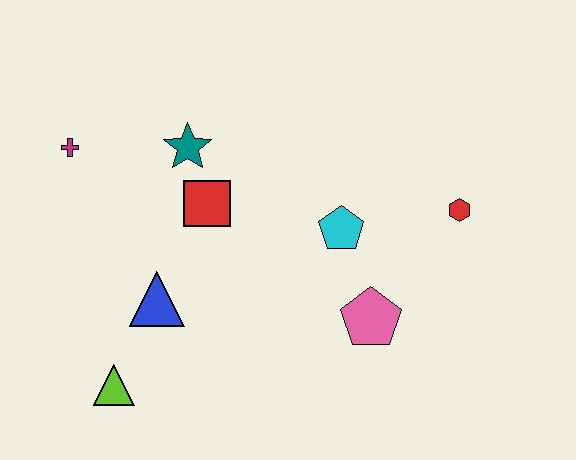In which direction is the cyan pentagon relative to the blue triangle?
The cyan pentagon is to the right of the blue triangle.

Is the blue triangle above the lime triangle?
Yes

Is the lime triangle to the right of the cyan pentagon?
No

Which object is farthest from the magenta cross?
The red hexagon is farthest from the magenta cross.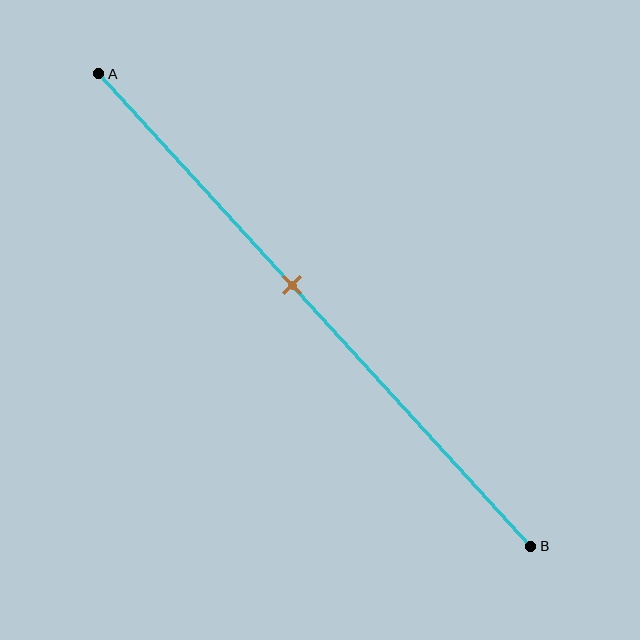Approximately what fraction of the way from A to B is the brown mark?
The brown mark is approximately 45% of the way from A to B.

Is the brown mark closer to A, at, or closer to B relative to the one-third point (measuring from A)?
The brown mark is closer to point B than the one-third point of segment AB.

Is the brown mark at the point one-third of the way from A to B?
No, the mark is at about 45% from A, not at the 33% one-third point.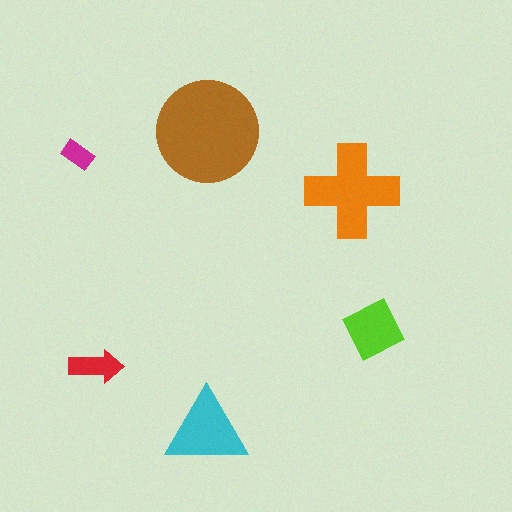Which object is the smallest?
The magenta rectangle.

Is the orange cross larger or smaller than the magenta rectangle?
Larger.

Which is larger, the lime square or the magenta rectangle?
The lime square.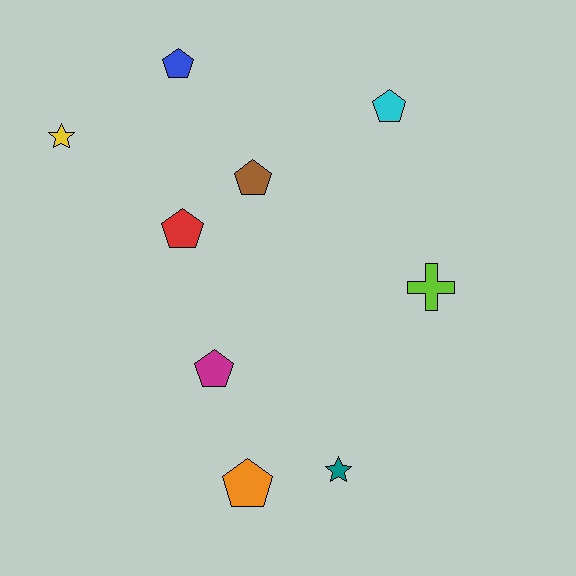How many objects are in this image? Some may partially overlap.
There are 9 objects.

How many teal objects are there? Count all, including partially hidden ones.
There is 1 teal object.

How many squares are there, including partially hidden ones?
There are no squares.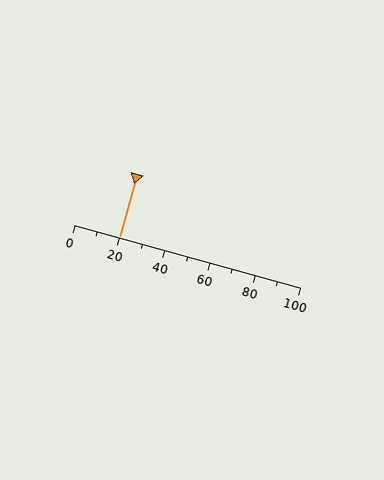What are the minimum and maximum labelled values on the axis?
The axis runs from 0 to 100.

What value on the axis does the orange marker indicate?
The marker indicates approximately 20.